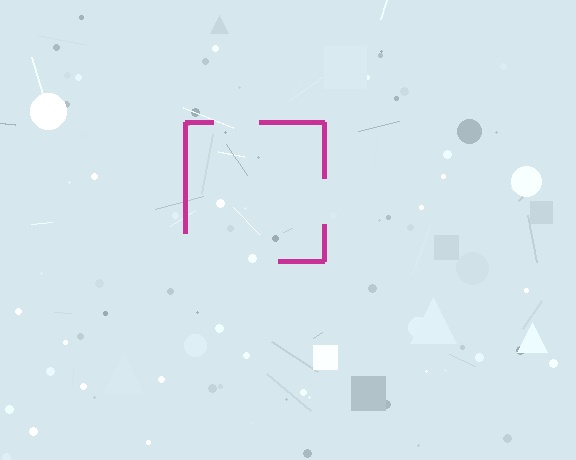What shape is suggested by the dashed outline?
The dashed outline suggests a square.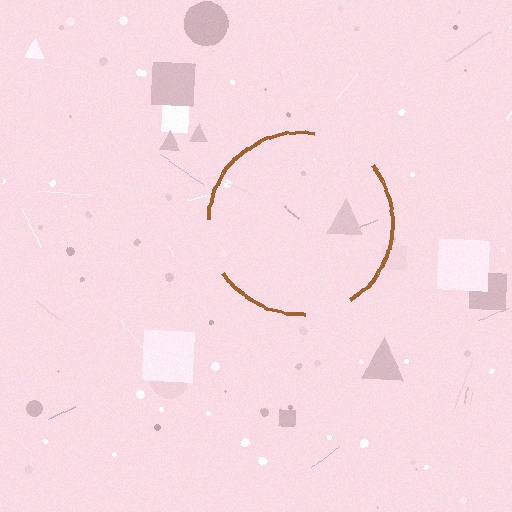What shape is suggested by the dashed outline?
The dashed outline suggests a circle.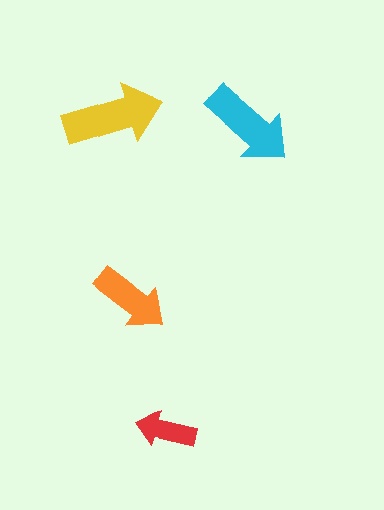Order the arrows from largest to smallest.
the yellow one, the cyan one, the orange one, the red one.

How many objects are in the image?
There are 4 objects in the image.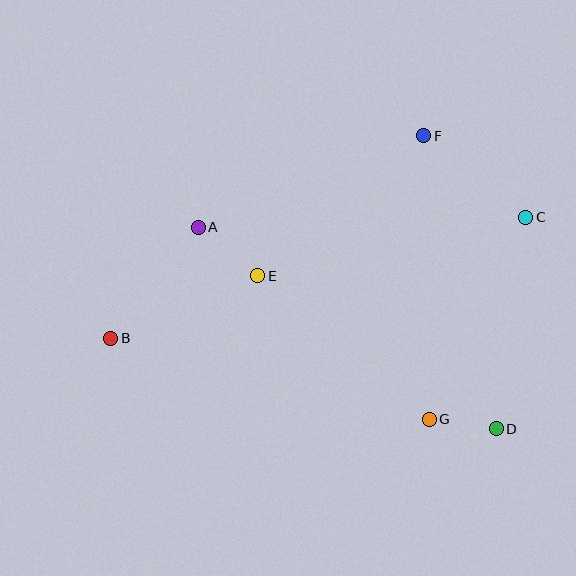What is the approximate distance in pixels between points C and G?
The distance between C and G is approximately 224 pixels.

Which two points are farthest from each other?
Points B and C are farthest from each other.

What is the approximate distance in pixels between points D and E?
The distance between D and E is approximately 283 pixels.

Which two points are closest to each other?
Points D and G are closest to each other.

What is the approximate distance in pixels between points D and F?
The distance between D and F is approximately 301 pixels.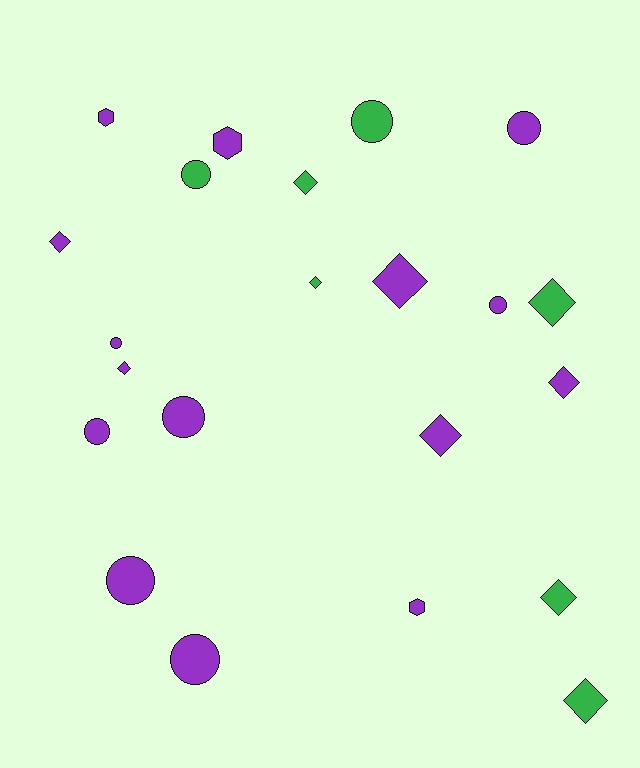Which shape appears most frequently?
Diamond, with 10 objects.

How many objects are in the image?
There are 22 objects.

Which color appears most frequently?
Purple, with 15 objects.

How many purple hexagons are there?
There are 3 purple hexagons.